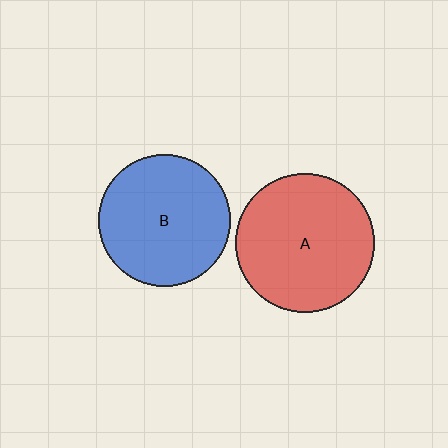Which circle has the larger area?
Circle A (red).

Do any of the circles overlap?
No, none of the circles overlap.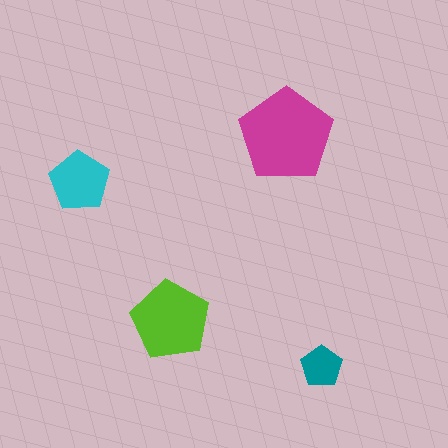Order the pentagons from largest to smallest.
the magenta one, the lime one, the cyan one, the teal one.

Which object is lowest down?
The teal pentagon is bottommost.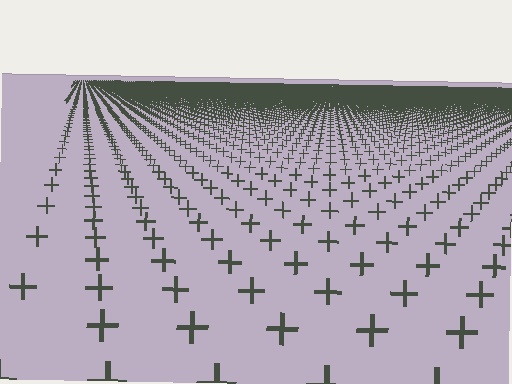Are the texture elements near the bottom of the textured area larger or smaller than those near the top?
Larger. Near the bottom, elements are closer to the viewer and appear at a bigger on-screen size.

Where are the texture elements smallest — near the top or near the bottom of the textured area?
Near the top.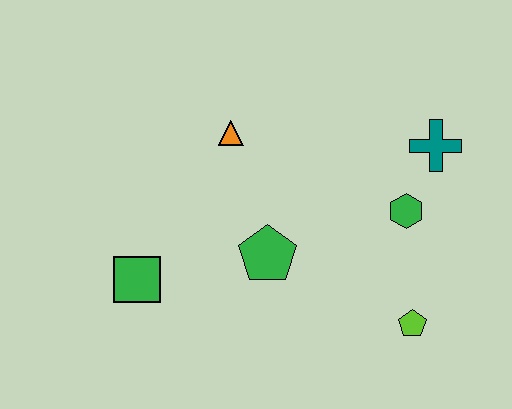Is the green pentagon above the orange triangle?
No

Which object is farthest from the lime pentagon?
The green square is farthest from the lime pentagon.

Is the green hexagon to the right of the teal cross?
No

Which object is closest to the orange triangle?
The green pentagon is closest to the orange triangle.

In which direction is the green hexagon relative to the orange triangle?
The green hexagon is to the right of the orange triangle.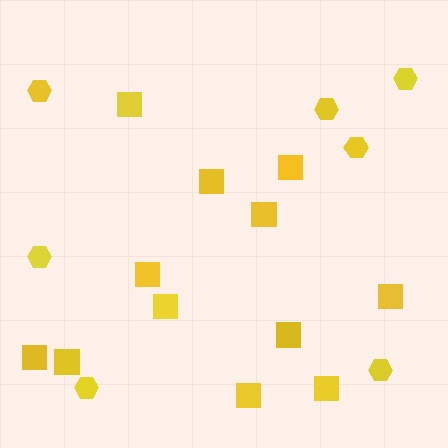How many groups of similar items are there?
There are 2 groups: one group of squares (12) and one group of hexagons (7).